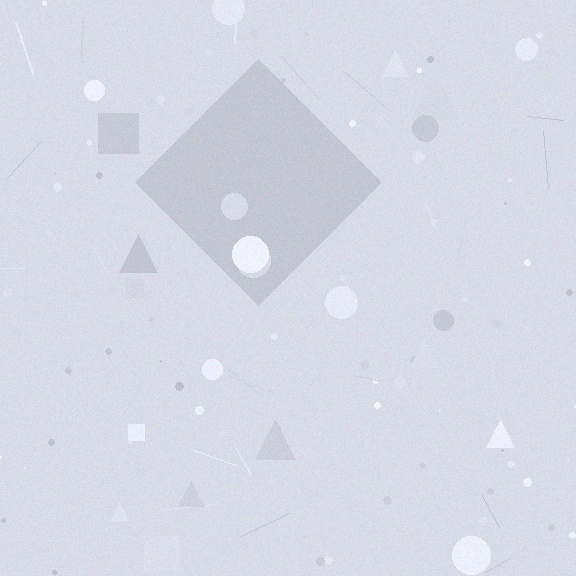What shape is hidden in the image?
A diamond is hidden in the image.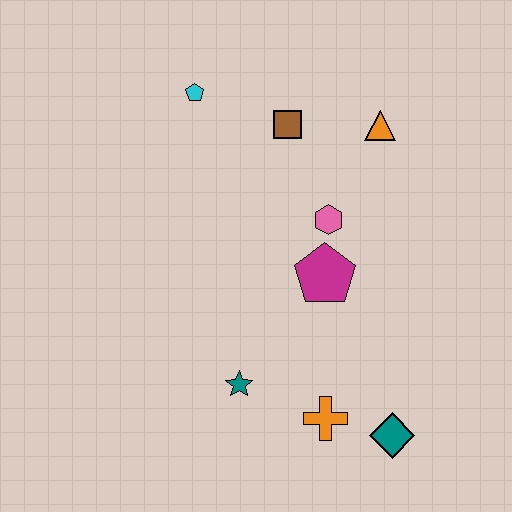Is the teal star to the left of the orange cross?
Yes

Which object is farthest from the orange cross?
The cyan pentagon is farthest from the orange cross.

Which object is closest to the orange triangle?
The brown square is closest to the orange triangle.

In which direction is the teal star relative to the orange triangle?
The teal star is below the orange triangle.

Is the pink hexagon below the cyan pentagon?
Yes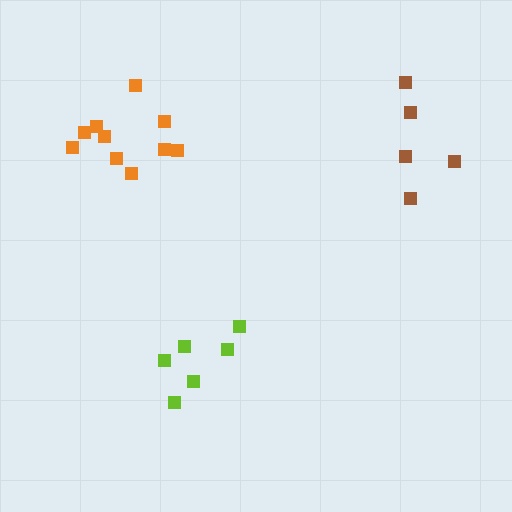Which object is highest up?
The brown cluster is topmost.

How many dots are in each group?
Group 1: 5 dots, Group 2: 10 dots, Group 3: 6 dots (21 total).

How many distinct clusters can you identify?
There are 3 distinct clusters.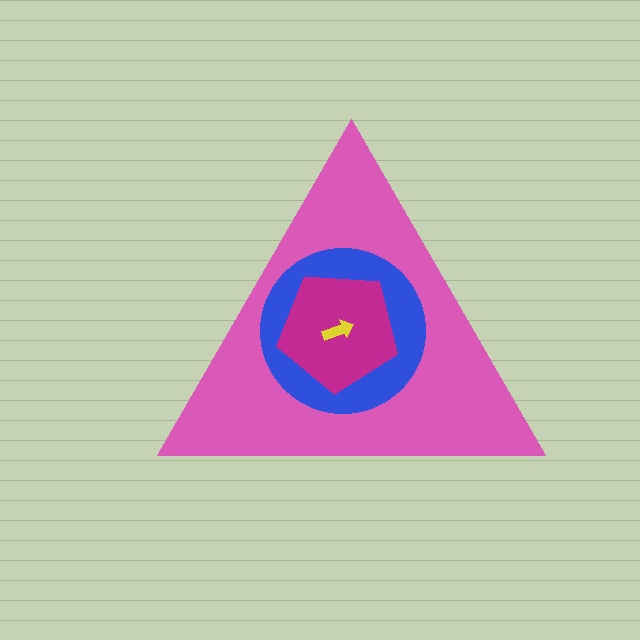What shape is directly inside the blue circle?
The magenta pentagon.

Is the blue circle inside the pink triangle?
Yes.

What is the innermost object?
The yellow arrow.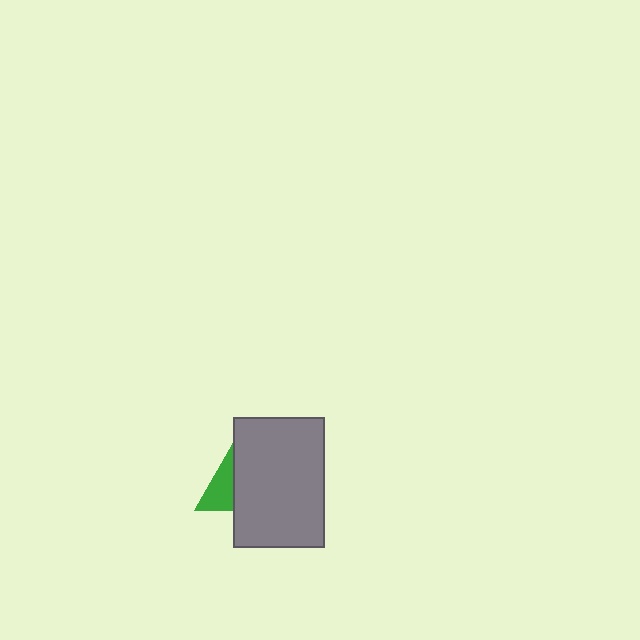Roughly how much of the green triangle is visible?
A small part of it is visible (roughly 34%).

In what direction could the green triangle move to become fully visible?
The green triangle could move left. That would shift it out from behind the gray rectangle entirely.